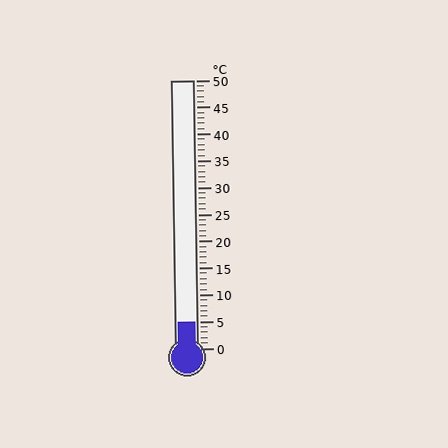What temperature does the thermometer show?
The thermometer shows approximately 5°C.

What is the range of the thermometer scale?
The thermometer scale ranges from 0°C to 50°C.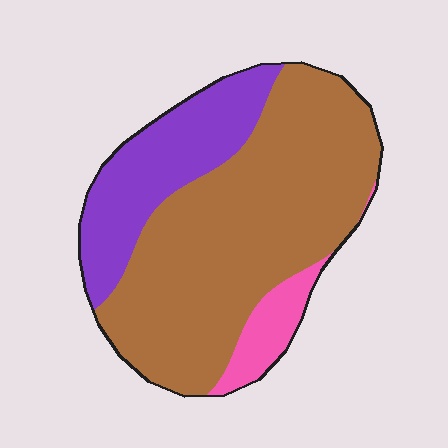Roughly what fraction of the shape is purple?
Purple covers about 25% of the shape.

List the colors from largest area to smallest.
From largest to smallest: brown, purple, pink.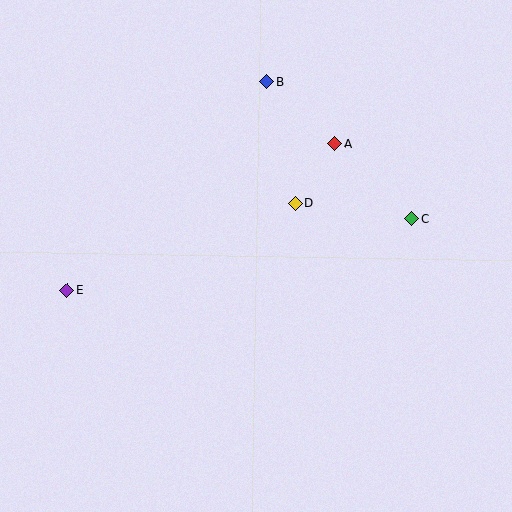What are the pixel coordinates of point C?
Point C is at (411, 219).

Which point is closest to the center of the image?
Point D at (295, 203) is closest to the center.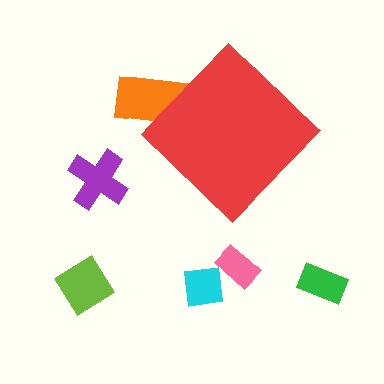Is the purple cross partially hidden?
No, the purple cross is fully visible.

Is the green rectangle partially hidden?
No, the green rectangle is fully visible.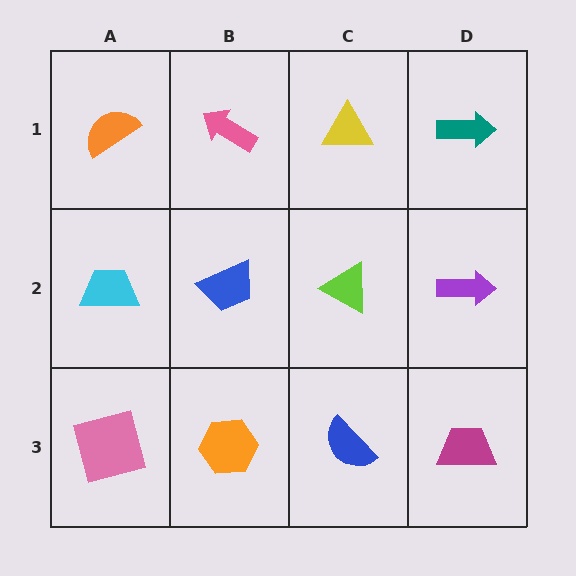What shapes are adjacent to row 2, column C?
A yellow triangle (row 1, column C), a blue semicircle (row 3, column C), a blue trapezoid (row 2, column B), a purple arrow (row 2, column D).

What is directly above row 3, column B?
A blue trapezoid.